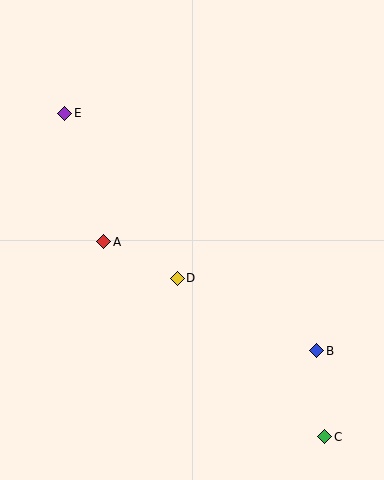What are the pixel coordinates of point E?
Point E is at (65, 113).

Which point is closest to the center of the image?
Point D at (177, 278) is closest to the center.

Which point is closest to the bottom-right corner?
Point C is closest to the bottom-right corner.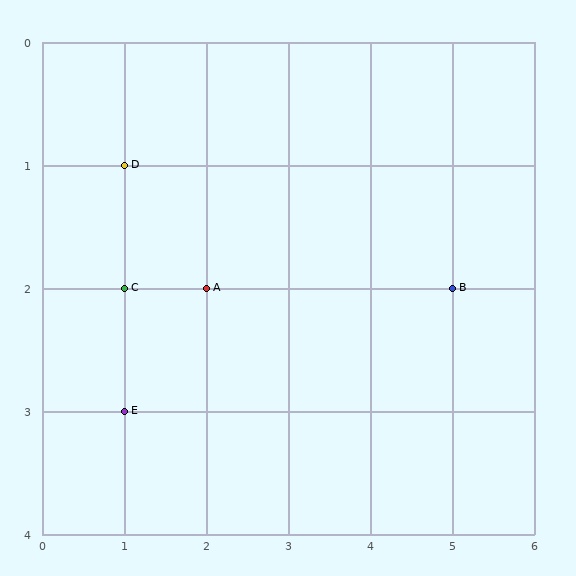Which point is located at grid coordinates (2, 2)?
Point A is at (2, 2).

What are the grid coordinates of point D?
Point D is at grid coordinates (1, 1).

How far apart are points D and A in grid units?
Points D and A are 1 column and 1 row apart (about 1.4 grid units diagonally).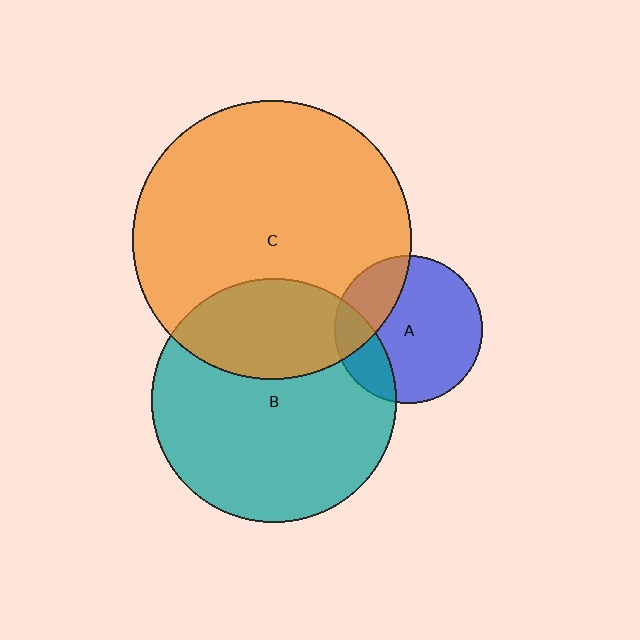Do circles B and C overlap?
Yes.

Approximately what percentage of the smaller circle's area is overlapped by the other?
Approximately 30%.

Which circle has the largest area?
Circle C (orange).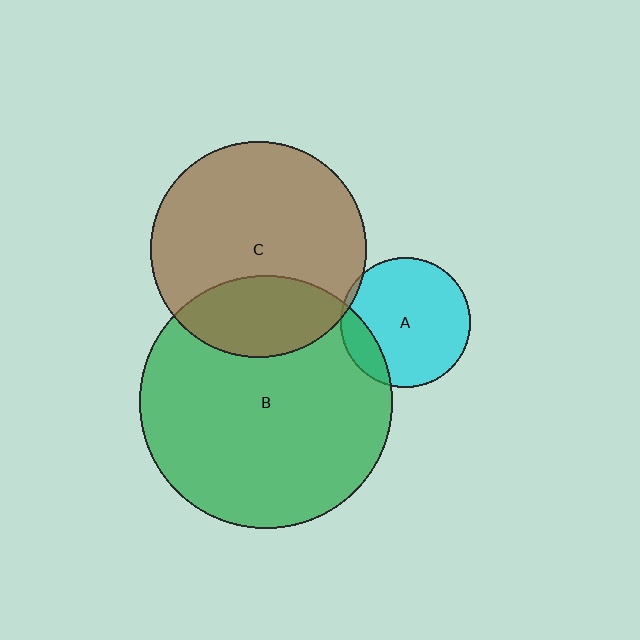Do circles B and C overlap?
Yes.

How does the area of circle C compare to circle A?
Approximately 2.8 times.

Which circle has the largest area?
Circle B (green).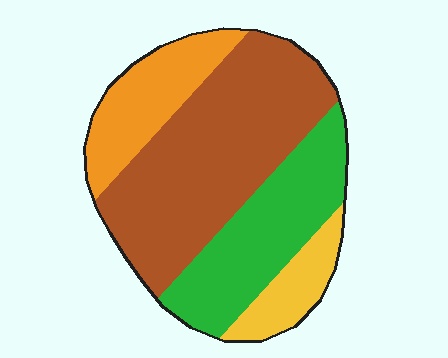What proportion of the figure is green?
Green covers roughly 25% of the figure.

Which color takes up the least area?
Yellow, at roughly 10%.